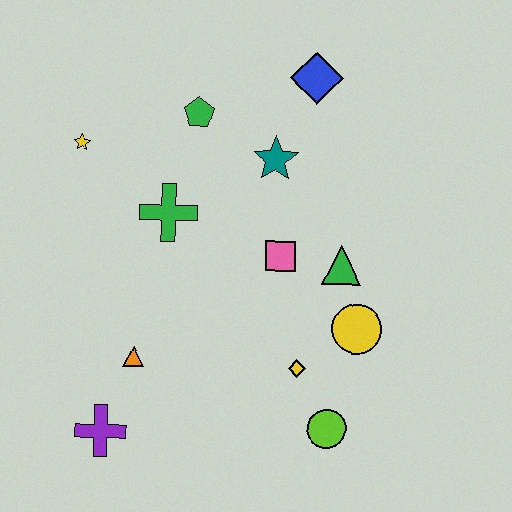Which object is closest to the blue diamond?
The teal star is closest to the blue diamond.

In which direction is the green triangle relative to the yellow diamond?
The green triangle is above the yellow diamond.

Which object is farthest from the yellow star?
The lime circle is farthest from the yellow star.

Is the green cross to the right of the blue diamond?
No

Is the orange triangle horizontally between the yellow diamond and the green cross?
No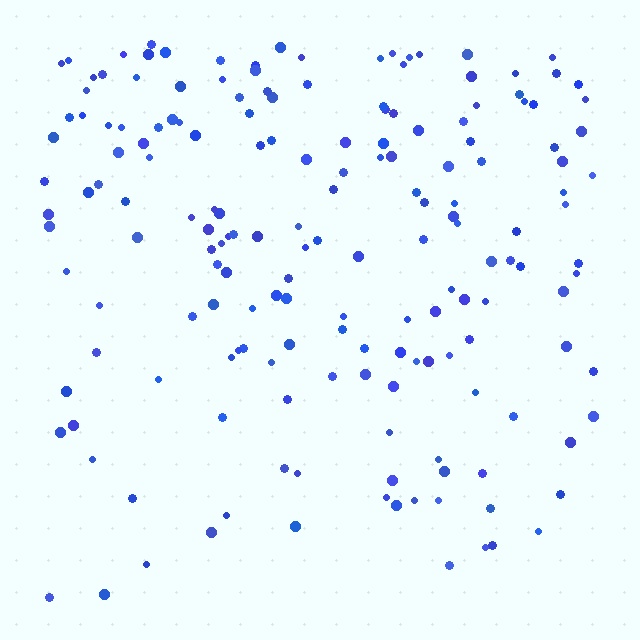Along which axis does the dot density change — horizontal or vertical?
Vertical.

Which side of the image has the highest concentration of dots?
The top.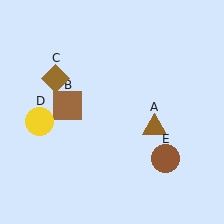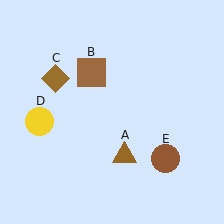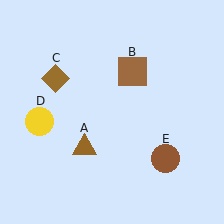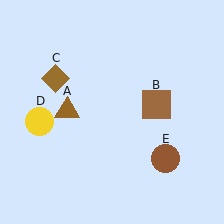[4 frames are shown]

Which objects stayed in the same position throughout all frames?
Brown diamond (object C) and yellow circle (object D) and brown circle (object E) remained stationary.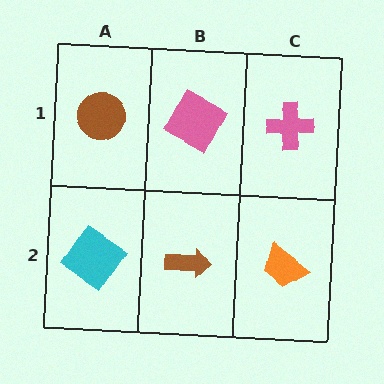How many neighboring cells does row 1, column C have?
2.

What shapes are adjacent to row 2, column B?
A pink square (row 1, column B), a cyan diamond (row 2, column A), an orange trapezoid (row 2, column C).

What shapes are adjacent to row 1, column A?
A cyan diamond (row 2, column A), a pink square (row 1, column B).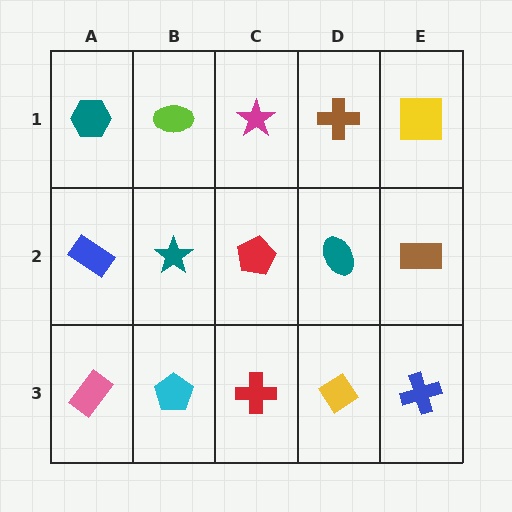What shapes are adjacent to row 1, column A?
A blue rectangle (row 2, column A), a lime ellipse (row 1, column B).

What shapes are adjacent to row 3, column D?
A teal ellipse (row 2, column D), a red cross (row 3, column C), a blue cross (row 3, column E).